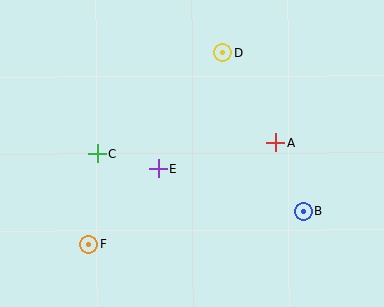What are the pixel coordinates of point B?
Point B is at (303, 211).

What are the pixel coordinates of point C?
Point C is at (97, 154).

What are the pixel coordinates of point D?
Point D is at (222, 53).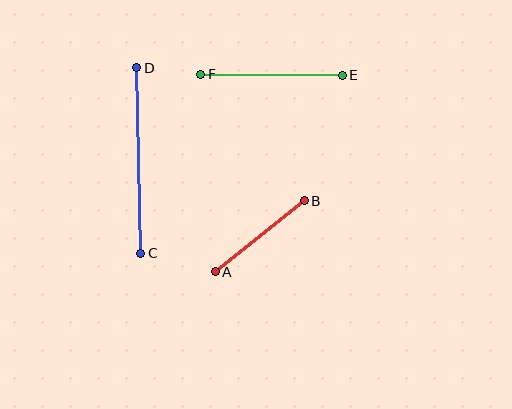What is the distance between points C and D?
The distance is approximately 186 pixels.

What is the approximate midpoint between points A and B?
The midpoint is at approximately (260, 236) pixels.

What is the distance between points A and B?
The distance is approximately 114 pixels.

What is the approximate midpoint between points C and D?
The midpoint is at approximately (139, 161) pixels.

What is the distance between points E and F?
The distance is approximately 142 pixels.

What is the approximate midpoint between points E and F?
The midpoint is at approximately (271, 75) pixels.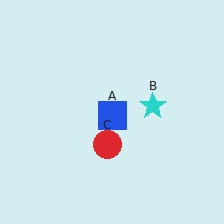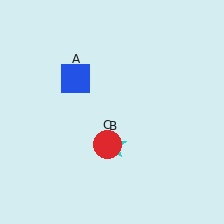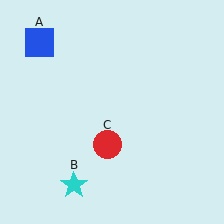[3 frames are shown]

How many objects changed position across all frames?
2 objects changed position: blue square (object A), cyan star (object B).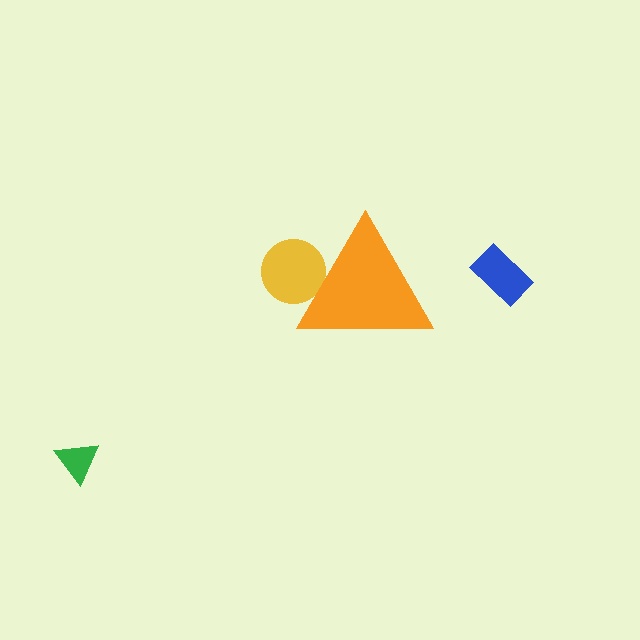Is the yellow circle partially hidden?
Yes, the yellow circle is partially hidden behind the orange triangle.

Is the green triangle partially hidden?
No, the green triangle is fully visible.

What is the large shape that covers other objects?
An orange triangle.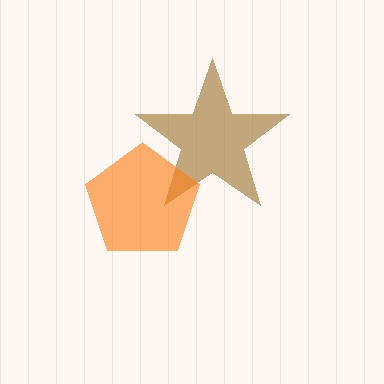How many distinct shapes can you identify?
There are 2 distinct shapes: a brown star, an orange pentagon.